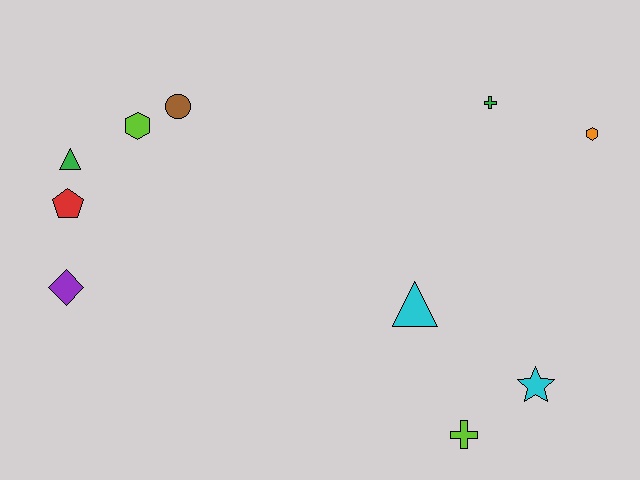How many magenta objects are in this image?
There are no magenta objects.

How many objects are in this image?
There are 10 objects.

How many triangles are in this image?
There are 2 triangles.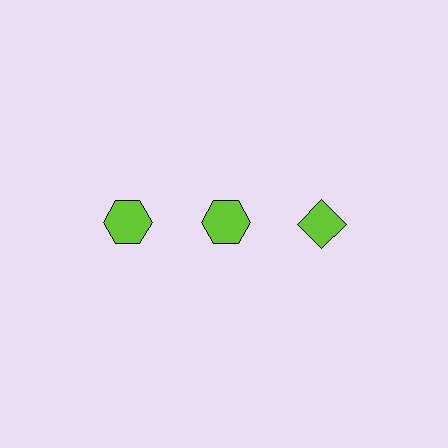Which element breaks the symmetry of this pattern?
The lime diamond in the top row, center column breaks the symmetry. All other shapes are lime hexagons.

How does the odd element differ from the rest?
It has a different shape: diamond instead of hexagon.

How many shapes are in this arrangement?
There are 3 shapes arranged in a grid pattern.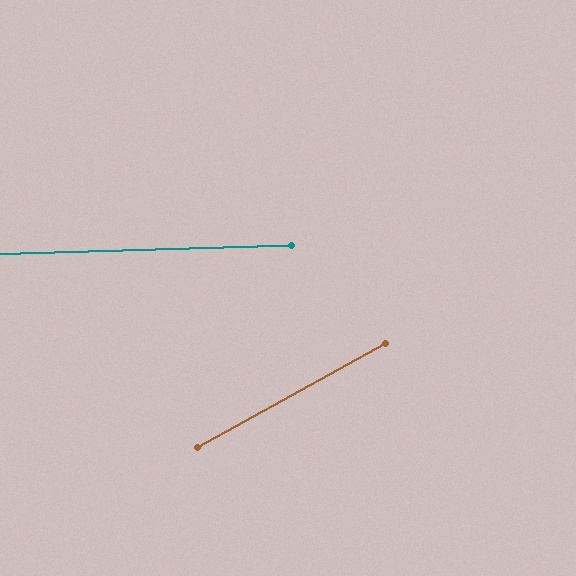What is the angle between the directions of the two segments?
Approximately 27 degrees.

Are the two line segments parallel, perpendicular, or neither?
Neither parallel nor perpendicular — they differ by about 27°.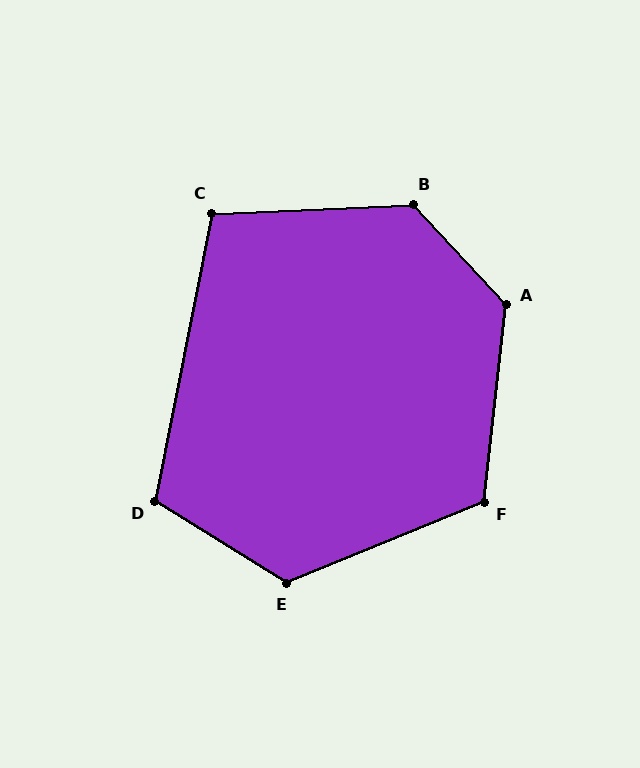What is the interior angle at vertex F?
Approximately 119 degrees (obtuse).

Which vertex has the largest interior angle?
A, at approximately 131 degrees.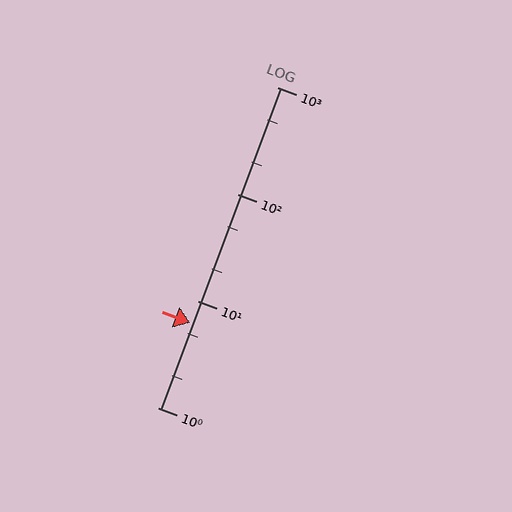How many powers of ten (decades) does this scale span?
The scale spans 3 decades, from 1 to 1000.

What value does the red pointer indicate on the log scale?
The pointer indicates approximately 6.2.